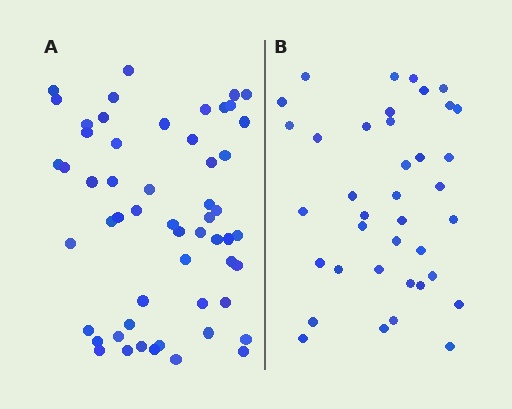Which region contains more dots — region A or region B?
Region A (the left region) has more dots.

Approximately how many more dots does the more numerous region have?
Region A has approximately 15 more dots than region B.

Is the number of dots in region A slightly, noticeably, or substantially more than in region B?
Region A has noticeably more, but not dramatically so. The ratio is roughly 1.4 to 1.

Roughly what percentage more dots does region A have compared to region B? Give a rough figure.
About 45% more.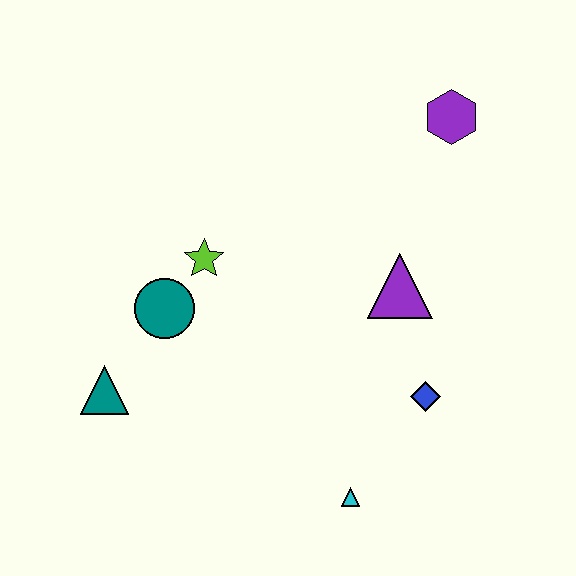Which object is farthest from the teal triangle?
The purple hexagon is farthest from the teal triangle.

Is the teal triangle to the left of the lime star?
Yes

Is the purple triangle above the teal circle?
Yes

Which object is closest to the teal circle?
The lime star is closest to the teal circle.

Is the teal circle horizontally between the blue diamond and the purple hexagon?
No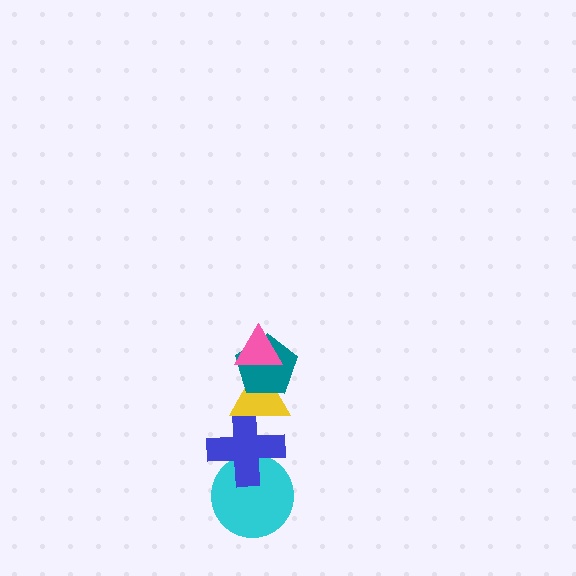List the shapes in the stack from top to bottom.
From top to bottom: the pink triangle, the teal pentagon, the yellow triangle, the blue cross, the cyan circle.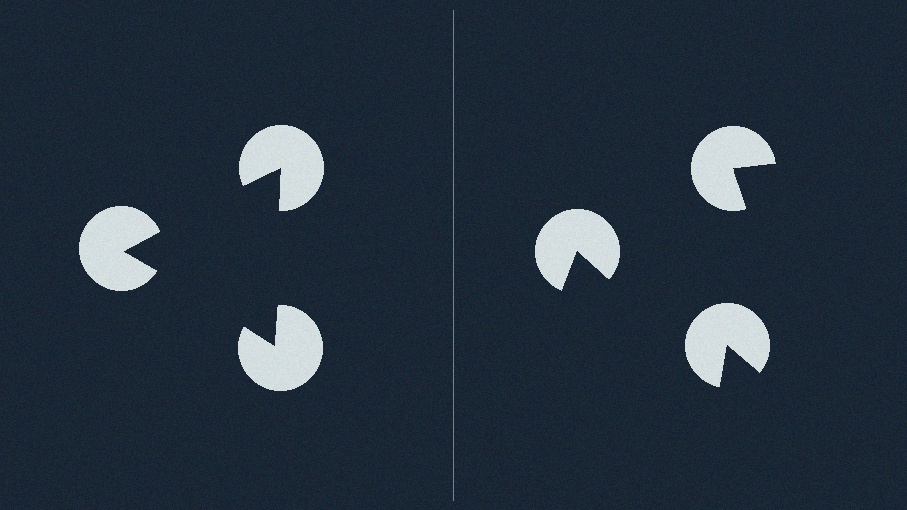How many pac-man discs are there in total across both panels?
6 — 3 on each side.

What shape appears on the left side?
An illusory triangle.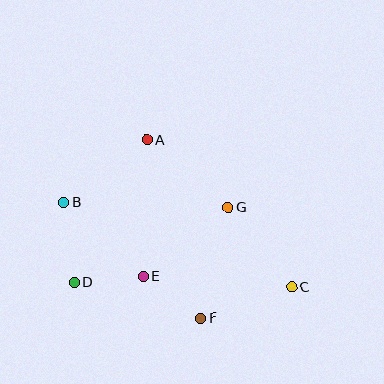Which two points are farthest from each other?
Points B and C are farthest from each other.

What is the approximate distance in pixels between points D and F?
The distance between D and F is approximately 131 pixels.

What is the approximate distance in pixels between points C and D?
The distance between C and D is approximately 217 pixels.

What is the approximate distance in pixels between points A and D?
The distance between A and D is approximately 159 pixels.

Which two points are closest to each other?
Points D and E are closest to each other.